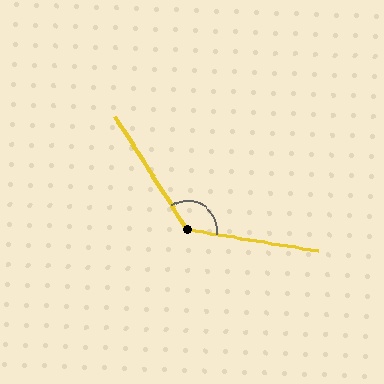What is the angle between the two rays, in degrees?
Approximately 132 degrees.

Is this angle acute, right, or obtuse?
It is obtuse.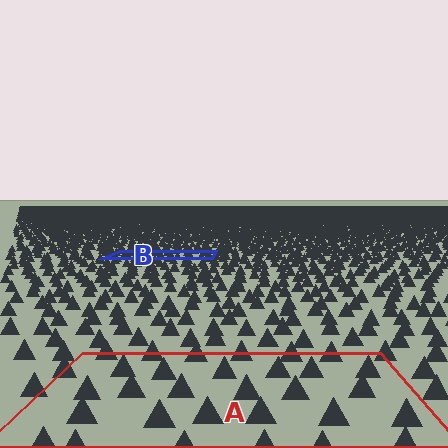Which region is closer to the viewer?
Region A is closer. The texture elements there are larger and more spread out.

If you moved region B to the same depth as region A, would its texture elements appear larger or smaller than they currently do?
They would appear larger. At a closer depth, the same texture elements are projected at a bigger on-screen size.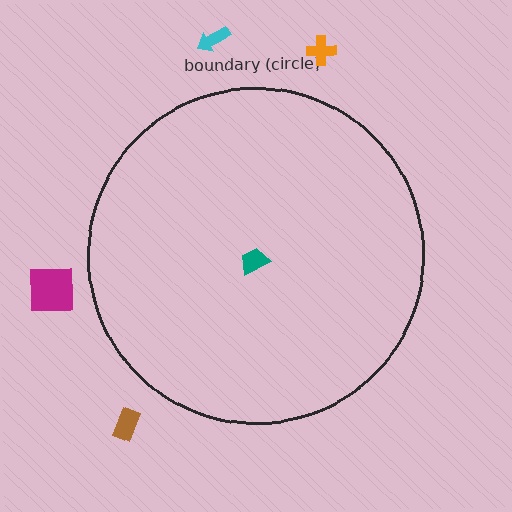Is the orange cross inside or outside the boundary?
Outside.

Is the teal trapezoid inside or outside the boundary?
Inside.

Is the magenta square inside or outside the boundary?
Outside.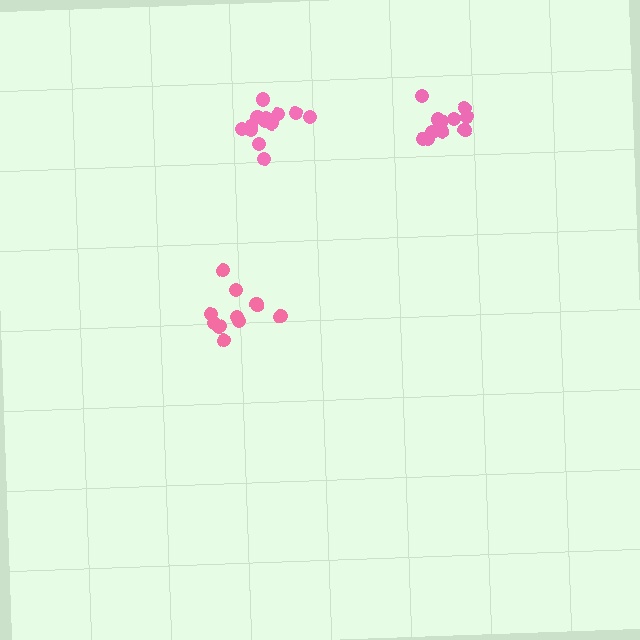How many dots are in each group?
Group 1: 10 dots, Group 2: 15 dots, Group 3: 11 dots (36 total).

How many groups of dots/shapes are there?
There are 3 groups.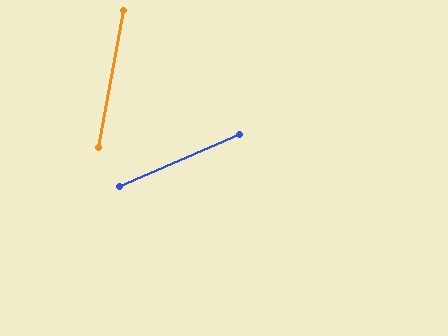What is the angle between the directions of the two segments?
Approximately 56 degrees.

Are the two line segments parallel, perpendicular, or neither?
Neither parallel nor perpendicular — they differ by about 56°.